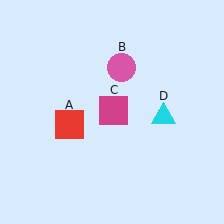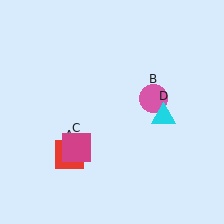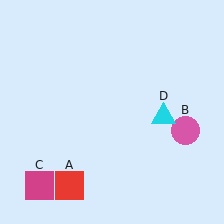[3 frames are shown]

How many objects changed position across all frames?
3 objects changed position: red square (object A), pink circle (object B), magenta square (object C).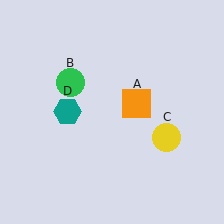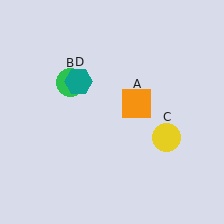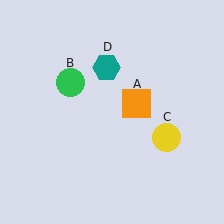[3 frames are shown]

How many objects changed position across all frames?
1 object changed position: teal hexagon (object D).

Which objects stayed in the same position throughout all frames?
Orange square (object A) and green circle (object B) and yellow circle (object C) remained stationary.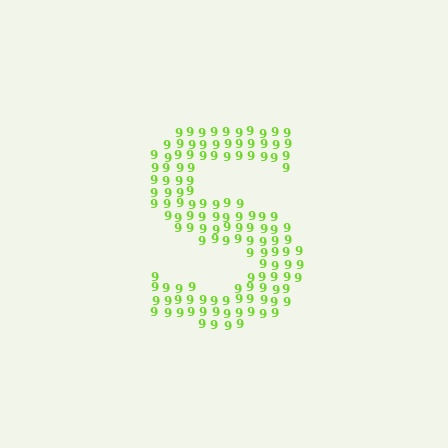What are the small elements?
The small elements are digit 9's.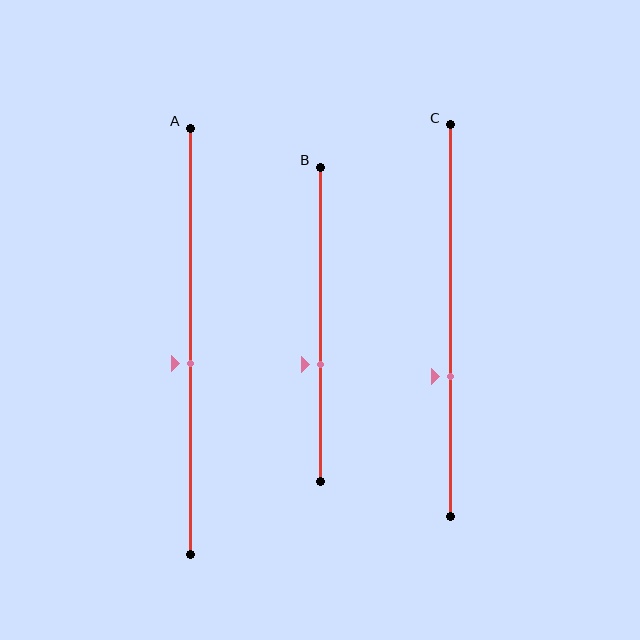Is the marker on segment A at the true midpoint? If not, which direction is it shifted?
No, the marker on segment A is shifted downward by about 5% of the segment length.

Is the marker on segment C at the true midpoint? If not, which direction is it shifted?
No, the marker on segment C is shifted downward by about 14% of the segment length.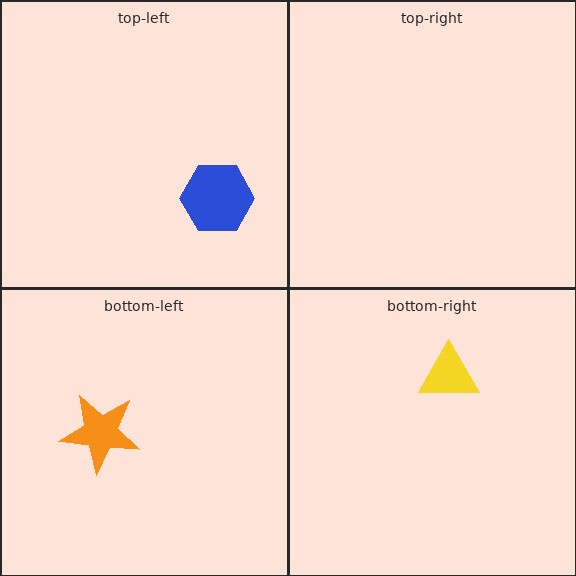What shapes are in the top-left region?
The blue hexagon.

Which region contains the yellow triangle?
The bottom-right region.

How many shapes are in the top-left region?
1.